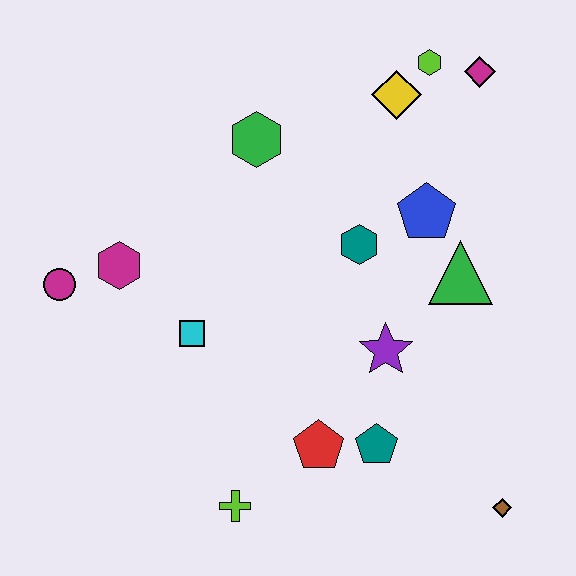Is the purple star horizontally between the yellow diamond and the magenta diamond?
No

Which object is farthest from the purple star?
The magenta circle is farthest from the purple star.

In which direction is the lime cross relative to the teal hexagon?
The lime cross is below the teal hexagon.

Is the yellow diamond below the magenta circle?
No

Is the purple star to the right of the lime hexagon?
No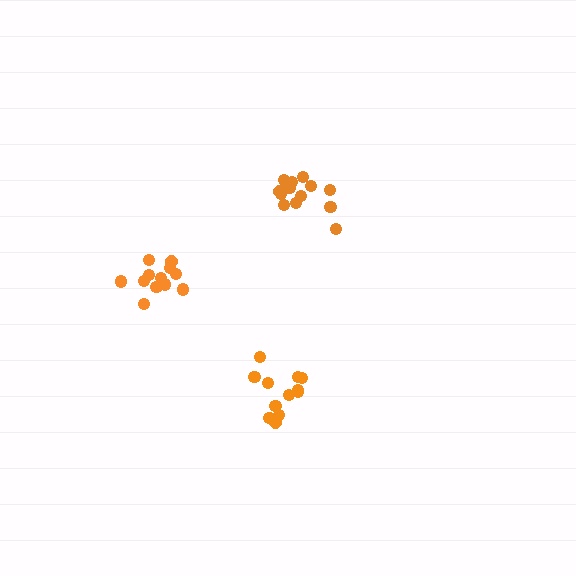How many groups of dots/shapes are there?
There are 3 groups.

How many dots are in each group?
Group 1: 12 dots, Group 2: 13 dots, Group 3: 12 dots (37 total).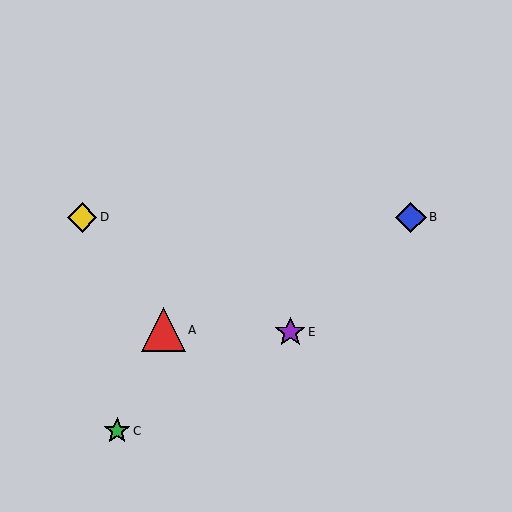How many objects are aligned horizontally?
2 objects (B, D) are aligned horizontally.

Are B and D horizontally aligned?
Yes, both are at y≈217.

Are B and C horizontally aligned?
No, B is at y≈217 and C is at y≈431.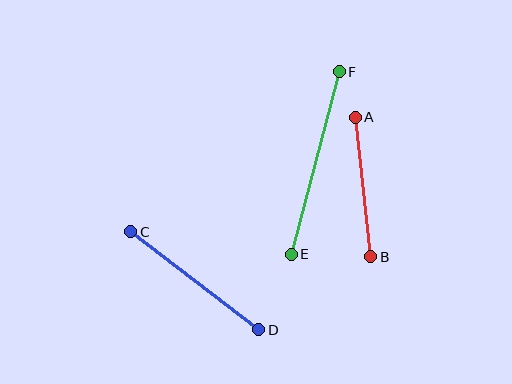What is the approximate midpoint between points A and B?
The midpoint is at approximately (363, 187) pixels.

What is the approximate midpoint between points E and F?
The midpoint is at approximately (315, 163) pixels.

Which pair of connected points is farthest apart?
Points E and F are farthest apart.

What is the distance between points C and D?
The distance is approximately 161 pixels.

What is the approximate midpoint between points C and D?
The midpoint is at approximately (195, 281) pixels.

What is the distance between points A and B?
The distance is approximately 140 pixels.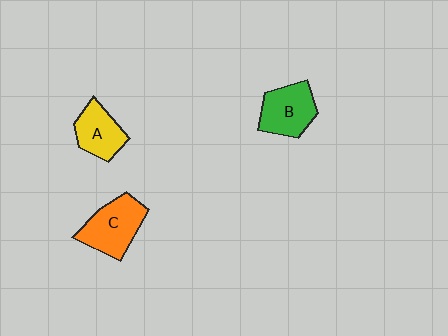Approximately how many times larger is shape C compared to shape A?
Approximately 1.3 times.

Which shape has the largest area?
Shape C (orange).